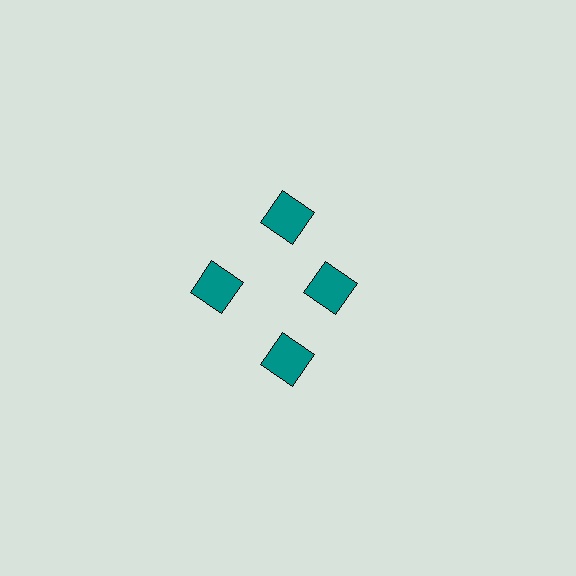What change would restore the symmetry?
The symmetry would be restored by moving it outward, back onto the ring so that all 4 squares sit at equal angles and equal distance from the center.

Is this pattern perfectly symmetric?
No. The 4 teal squares are arranged in a ring, but one element near the 3 o'clock position is pulled inward toward the center, breaking the 4-fold rotational symmetry.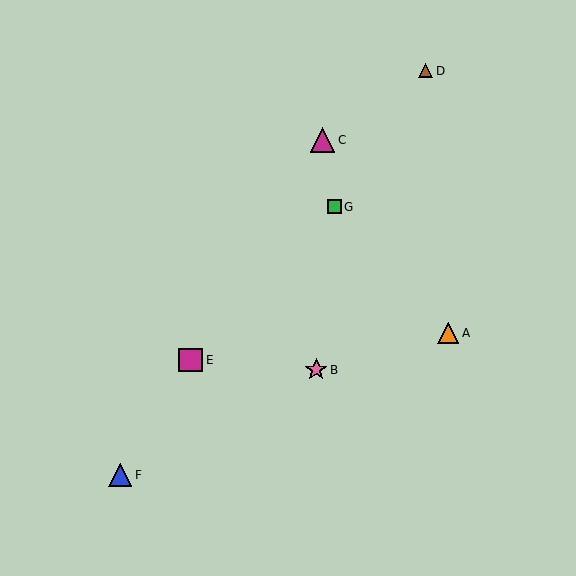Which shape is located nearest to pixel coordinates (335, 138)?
The magenta triangle (labeled C) at (323, 140) is nearest to that location.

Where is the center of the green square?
The center of the green square is at (334, 207).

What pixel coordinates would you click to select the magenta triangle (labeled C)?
Click at (323, 140) to select the magenta triangle C.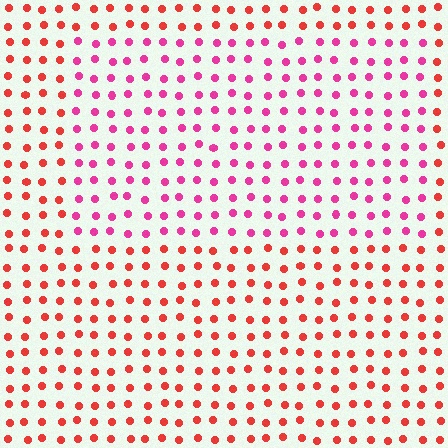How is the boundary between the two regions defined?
The boundary is defined purely by a slight shift in hue (about 37 degrees). Spacing, size, and orientation are identical on both sides.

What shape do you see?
I see a rectangle.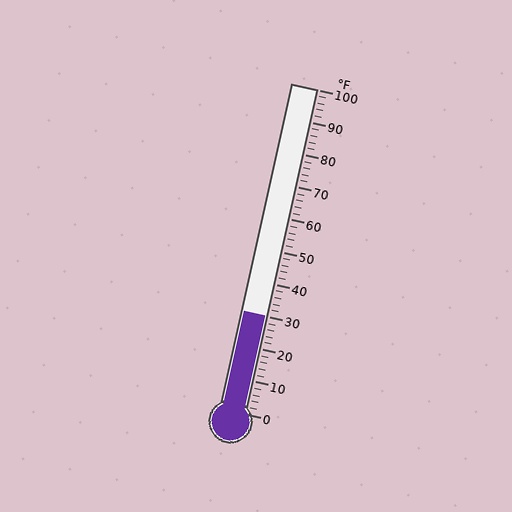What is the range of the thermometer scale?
The thermometer scale ranges from 0°F to 100°F.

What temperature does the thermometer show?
The thermometer shows approximately 30°F.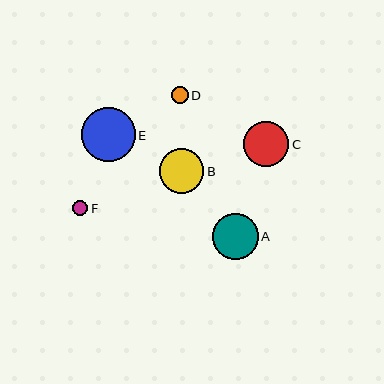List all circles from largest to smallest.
From largest to smallest: E, A, C, B, D, F.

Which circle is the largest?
Circle E is the largest with a size of approximately 54 pixels.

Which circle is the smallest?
Circle F is the smallest with a size of approximately 15 pixels.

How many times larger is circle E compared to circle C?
Circle E is approximately 1.2 times the size of circle C.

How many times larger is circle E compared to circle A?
Circle E is approximately 1.2 times the size of circle A.